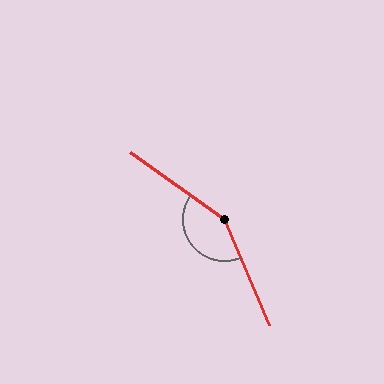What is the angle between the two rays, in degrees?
Approximately 148 degrees.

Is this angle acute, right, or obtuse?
It is obtuse.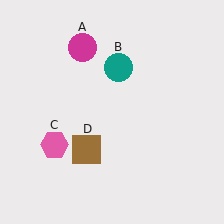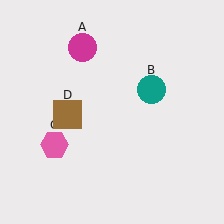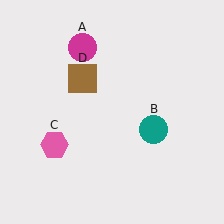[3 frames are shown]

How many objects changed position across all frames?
2 objects changed position: teal circle (object B), brown square (object D).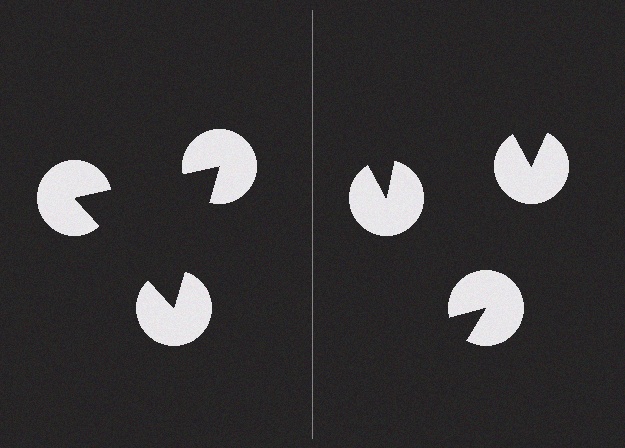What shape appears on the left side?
An illusory triangle.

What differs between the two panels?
The pac-man discs are positioned identically on both sides; only the wedge orientations differ. On the left they align to a triangle; on the right they are misaligned.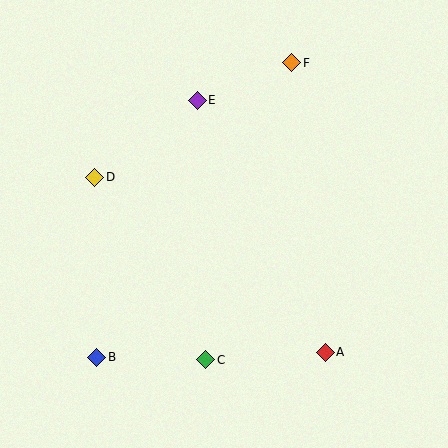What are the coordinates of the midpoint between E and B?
The midpoint between E and B is at (147, 229).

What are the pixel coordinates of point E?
Point E is at (197, 100).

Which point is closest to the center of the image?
Point E at (197, 100) is closest to the center.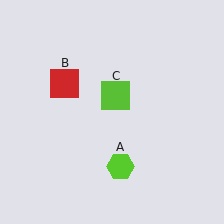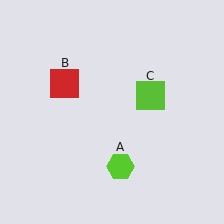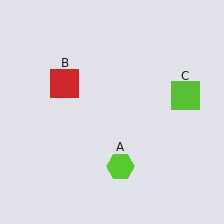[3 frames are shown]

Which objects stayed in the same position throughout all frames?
Lime hexagon (object A) and red square (object B) remained stationary.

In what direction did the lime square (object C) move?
The lime square (object C) moved right.